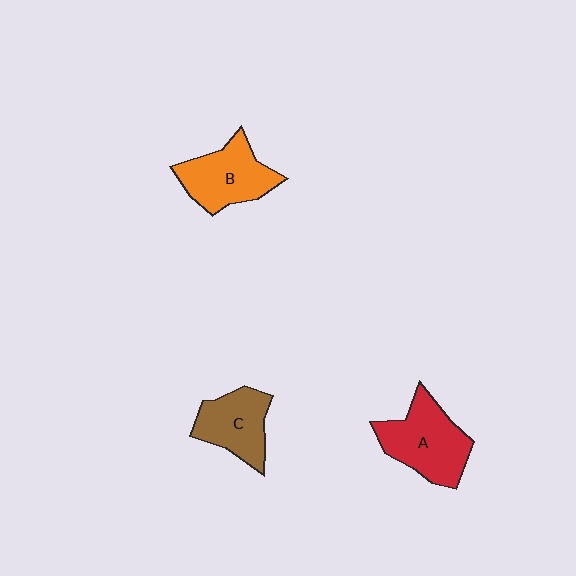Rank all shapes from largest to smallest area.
From largest to smallest: A (red), B (orange), C (brown).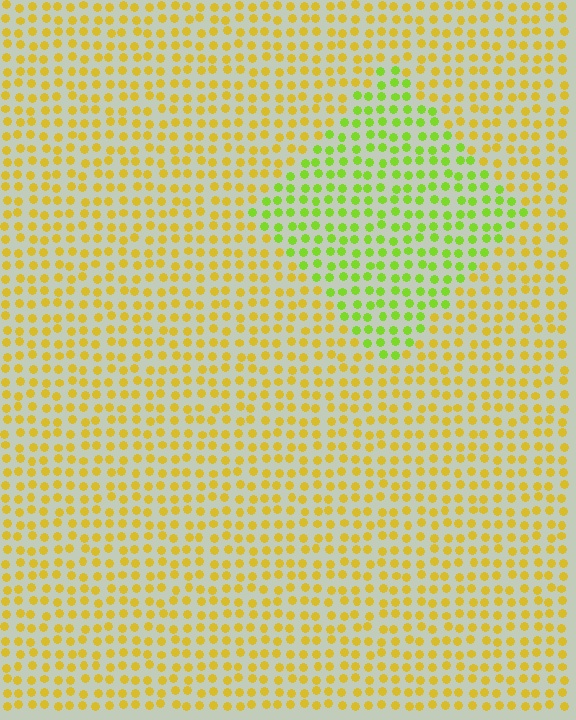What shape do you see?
I see a diamond.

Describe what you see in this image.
The image is filled with small yellow elements in a uniform arrangement. A diamond-shaped region is visible where the elements are tinted to a slightly different hue, forming a subtle color boundary.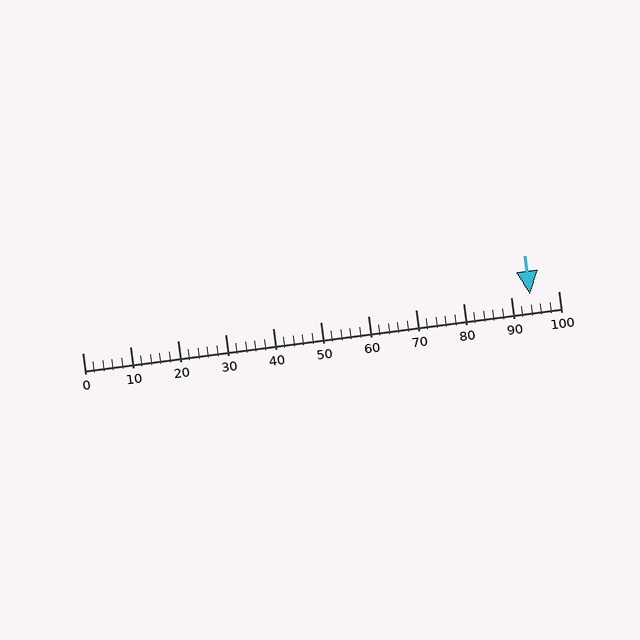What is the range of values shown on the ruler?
The ruler shows values from 0 to 100.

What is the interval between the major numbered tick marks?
The major tick marks are spaced 10 units apart.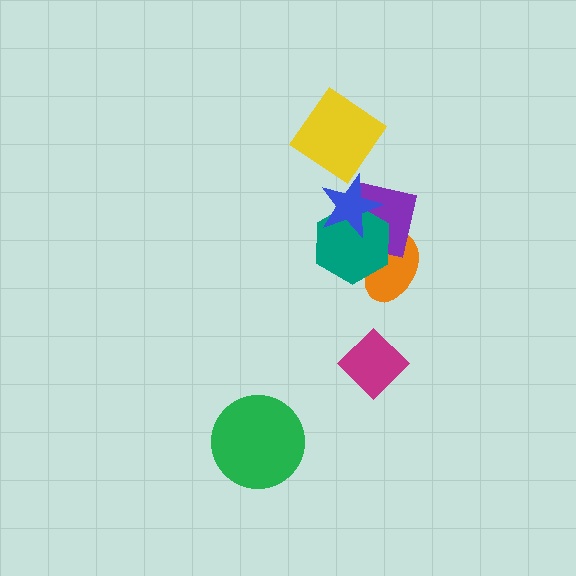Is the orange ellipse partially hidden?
Yes, it is partially covered by another shape.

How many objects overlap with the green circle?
0 objects overlap with the green circle.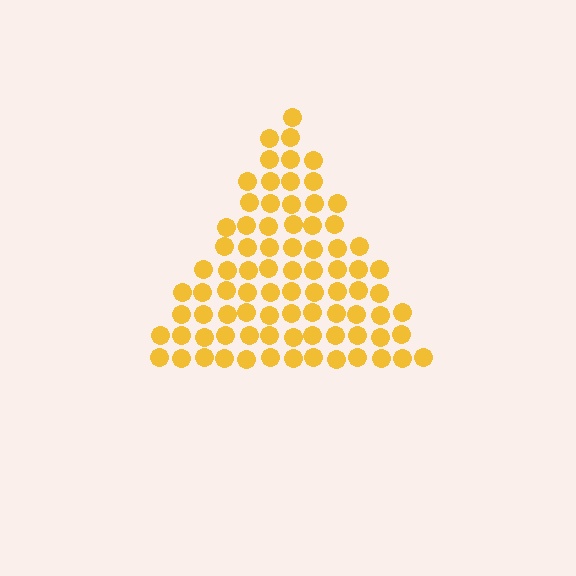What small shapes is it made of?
It is made of small circles.